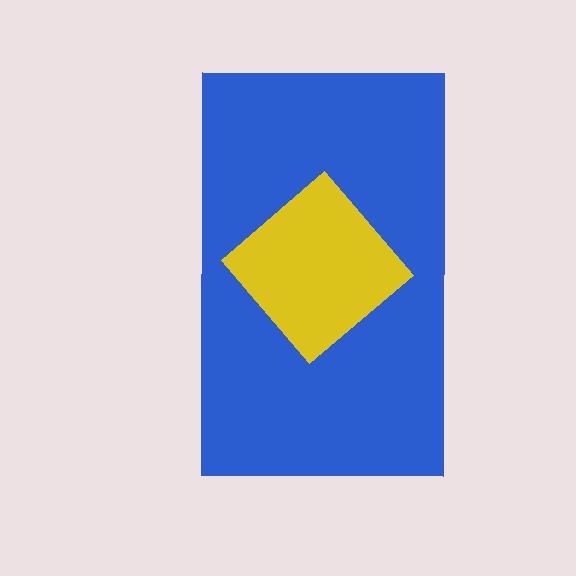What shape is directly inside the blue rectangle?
The yellow diamond.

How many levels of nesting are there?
2.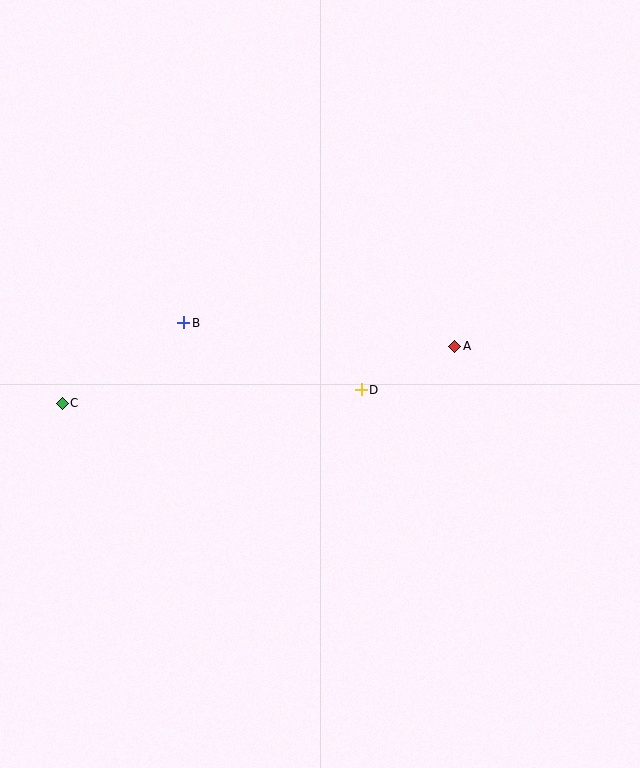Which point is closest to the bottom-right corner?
Point A is closest to the bottom-right corner.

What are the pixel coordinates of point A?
Point A is at (454, 346).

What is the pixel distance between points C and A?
The distance between C and A is 396 pixels.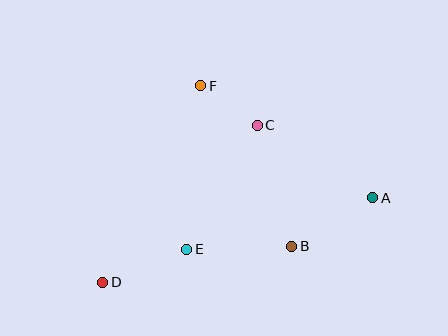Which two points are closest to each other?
Points C and F are closest to each other.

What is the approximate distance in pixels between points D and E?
The distance between D and E is approximately 90 pixels.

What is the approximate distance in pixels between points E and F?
The distance between E and F is approximately 164 pixels.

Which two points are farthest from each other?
Points A and D are farthest from each other.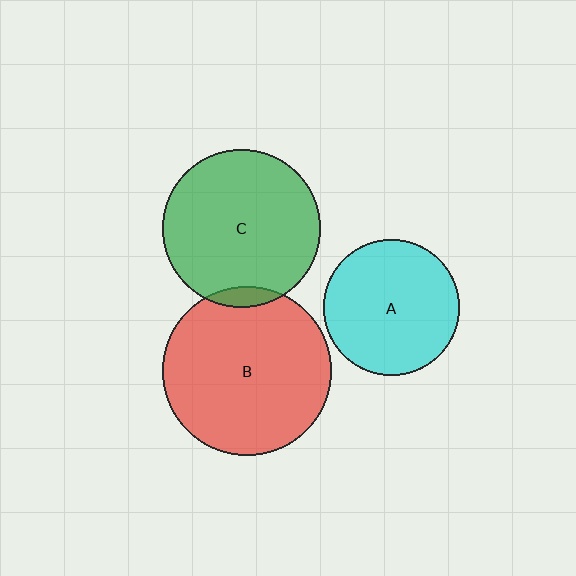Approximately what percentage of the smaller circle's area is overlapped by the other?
Approximately 5%.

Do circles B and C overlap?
Yes.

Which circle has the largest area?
Circle B (red).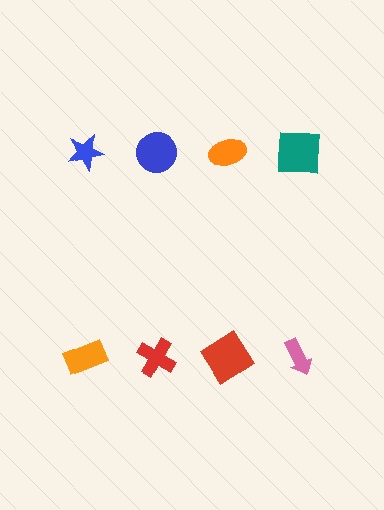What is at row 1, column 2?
A blue circle.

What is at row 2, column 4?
A pink arrow.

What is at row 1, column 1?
A blue star.